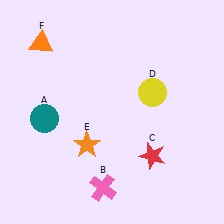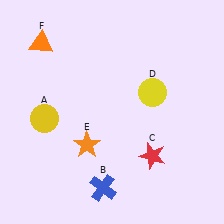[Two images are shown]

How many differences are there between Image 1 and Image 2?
There are 2 differences between the two images.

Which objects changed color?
A changed from teal to yellow. B changed from pink to blue.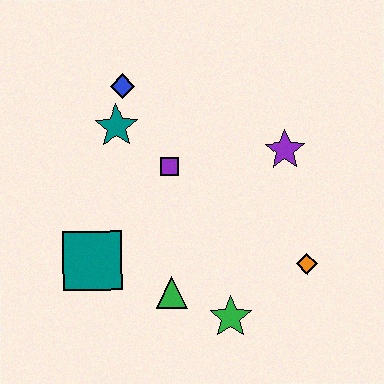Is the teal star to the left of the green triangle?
Yes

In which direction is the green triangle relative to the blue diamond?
The green triangle is below the blue diamond.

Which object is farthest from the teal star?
The orange diamond is farthest from the teal star.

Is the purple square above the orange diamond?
Yes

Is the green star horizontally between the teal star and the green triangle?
No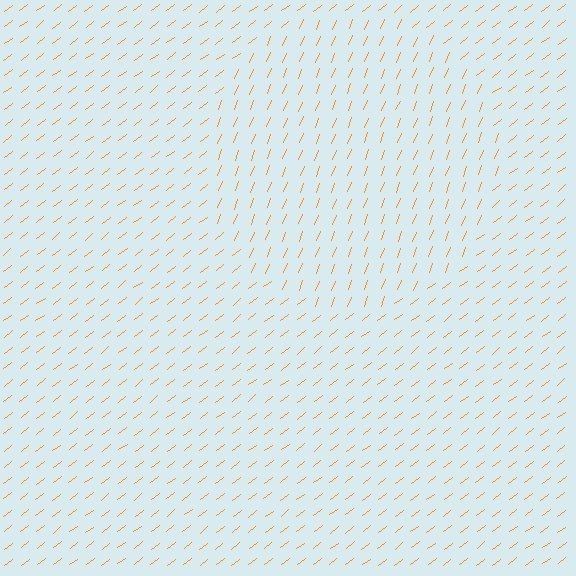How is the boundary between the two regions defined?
The boundary is defined purely by a change in line orientation (approximately 31 degrees difference). All lines are the same color and thickness.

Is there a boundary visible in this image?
Yes, there is a texture boundary formed by a change in line orientation.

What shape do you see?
I see a circle.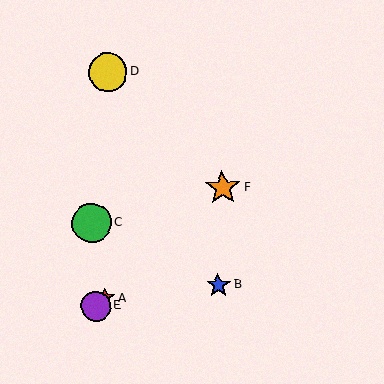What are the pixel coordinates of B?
Object B is at (218, 285).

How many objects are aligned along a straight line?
3 objects (A, E, F) are aligned along a straight line.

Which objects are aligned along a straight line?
Objects A, E, F are aligned along a straight line.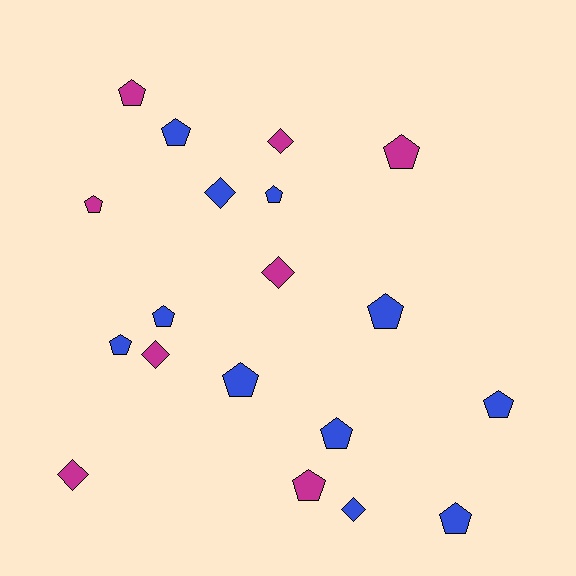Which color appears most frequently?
Blue, with 11 objects.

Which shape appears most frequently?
Pentagon, with 13 objects.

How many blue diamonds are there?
There are 2 blue diamonds.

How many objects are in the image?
There are 19 objects.